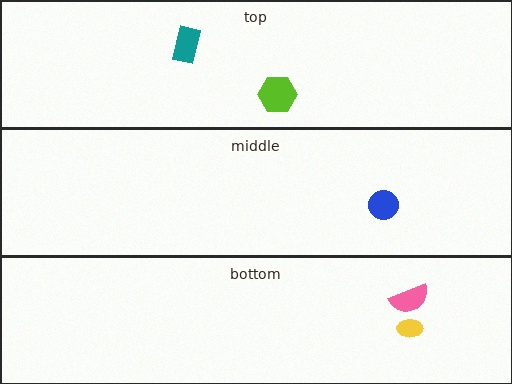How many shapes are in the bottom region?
2.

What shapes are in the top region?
The teal rectangle, the lime hexagon.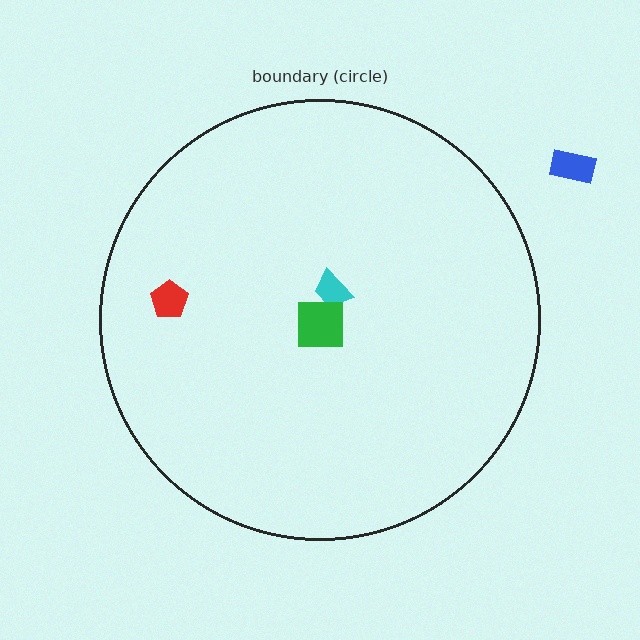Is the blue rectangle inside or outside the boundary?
Outside.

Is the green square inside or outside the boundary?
Inside.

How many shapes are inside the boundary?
3 inside, 1 outside.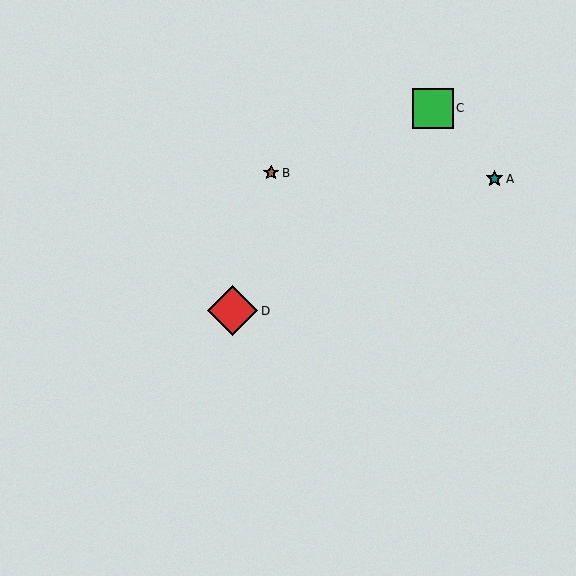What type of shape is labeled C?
Shape C is a green square.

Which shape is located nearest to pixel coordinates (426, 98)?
The green square (labeled C) at (433, 108) is nearest to that location.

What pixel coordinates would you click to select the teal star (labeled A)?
Click at (494, 179) to select the teal star A.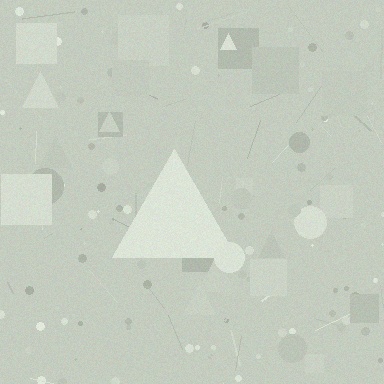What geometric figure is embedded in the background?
A triangle is embedded in the background.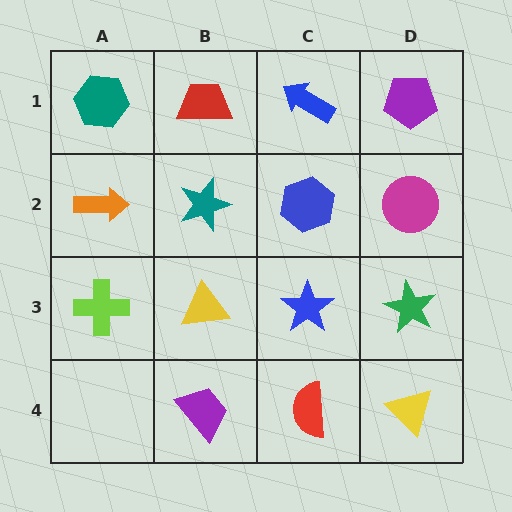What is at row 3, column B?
A yellow triangle.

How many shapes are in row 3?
4 shapes.